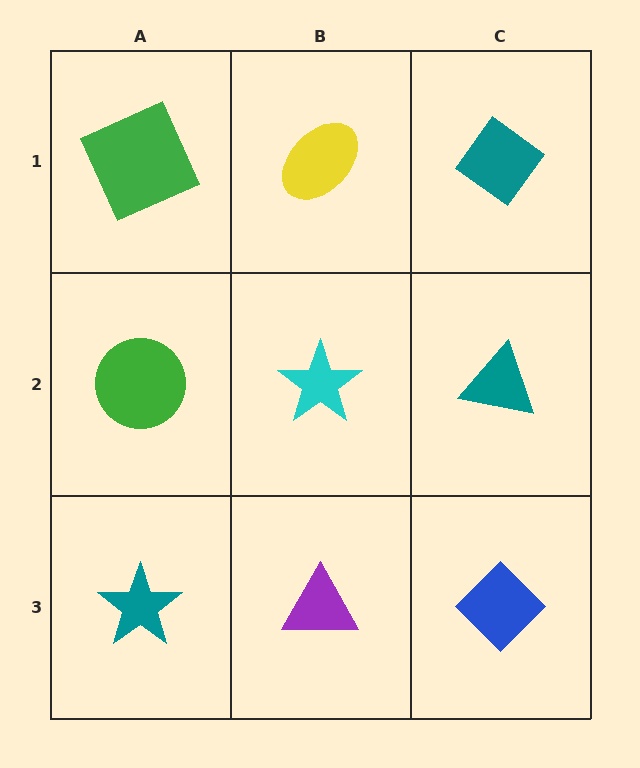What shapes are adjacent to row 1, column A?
A green circle (row 2, column A), a yellow ellipse (row 1, column B).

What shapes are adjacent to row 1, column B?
A cyan star (row 2, column B), a green square (row 1, column A), a teal diamond (row 1, column C).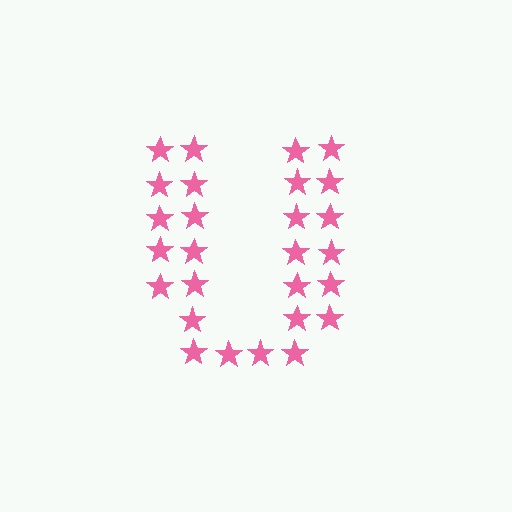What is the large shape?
The large shape is the letter U.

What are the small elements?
The small elements are stars.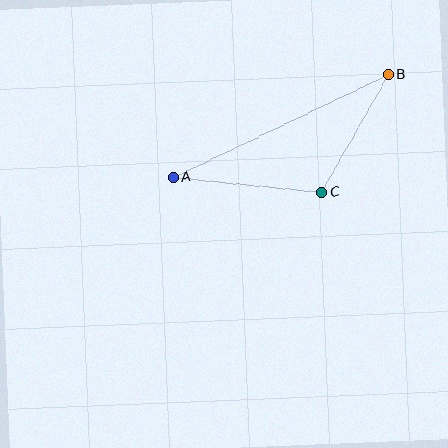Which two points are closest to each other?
Points B and C are closest to each other.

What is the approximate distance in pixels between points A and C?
The distance between A and C is approximately 149 pixels.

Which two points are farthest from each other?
Points A and B are farthest from each other.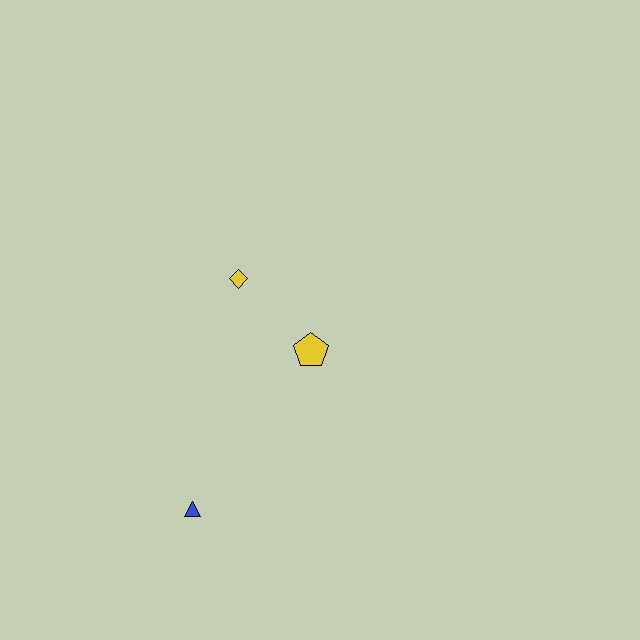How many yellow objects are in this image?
There are 2 yellow objects.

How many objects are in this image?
There are 3 objects.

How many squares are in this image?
There are no squares.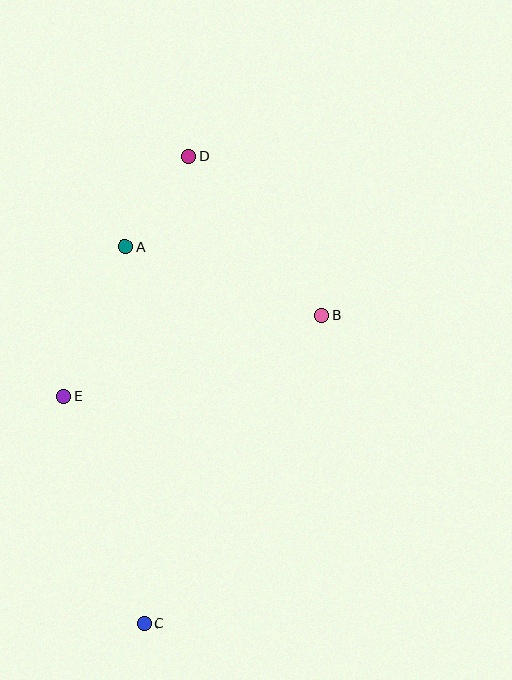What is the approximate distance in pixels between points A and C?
The distance between A and C is approximately 377 pixels.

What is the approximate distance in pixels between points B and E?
The distance between B and E is approximately 270 pixels.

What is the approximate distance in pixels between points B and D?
The distance between B and D is approximately 207 pixels.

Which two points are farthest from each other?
Points C and D are farthest from each other.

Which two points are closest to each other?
Points A and D are closest to each other.